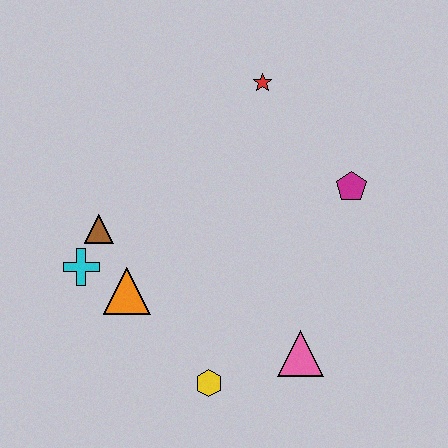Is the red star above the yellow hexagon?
Yes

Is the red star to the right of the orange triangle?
Yes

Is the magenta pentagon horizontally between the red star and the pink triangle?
No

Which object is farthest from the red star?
The yellow hexagon is farthest from the red star.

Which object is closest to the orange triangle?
The cyan cross is closest to the orange triangle.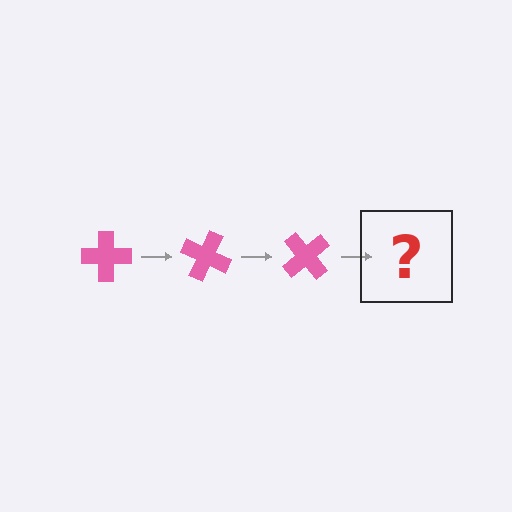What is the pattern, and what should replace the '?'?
The pattern is that the cross rotates 25 degrees each step. The '?' should be a pink cross rotated 75 degrees.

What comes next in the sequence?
The next element should be a pink cross rotated 75 degrees.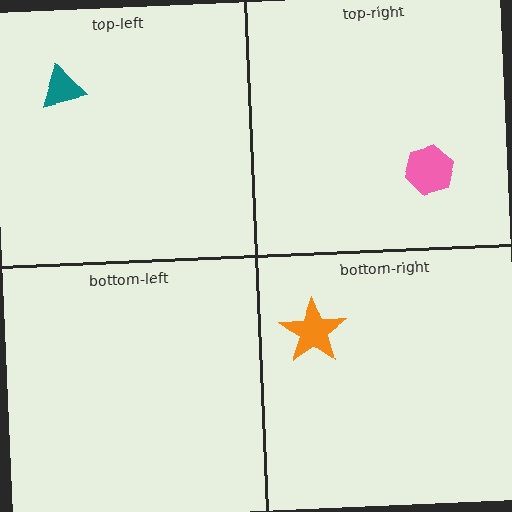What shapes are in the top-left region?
The teal triangle.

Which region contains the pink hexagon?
The top-right region.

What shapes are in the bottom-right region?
The orange star.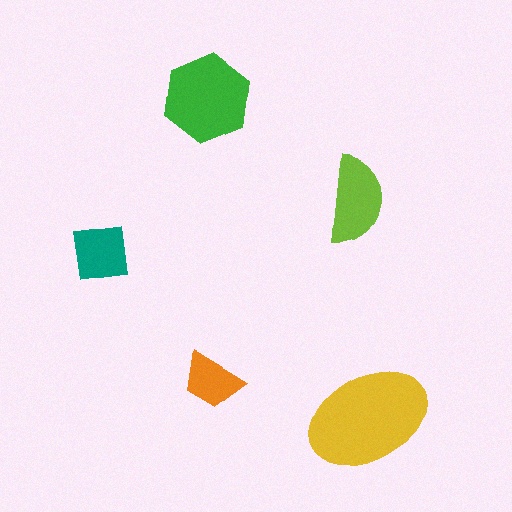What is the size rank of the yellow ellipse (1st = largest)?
1st.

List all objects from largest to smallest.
The yellow ellipse, the green hexagon, the lime semicircle, the teal square, the orange trapezoid.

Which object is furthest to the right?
The yellow ellipse is rightmost.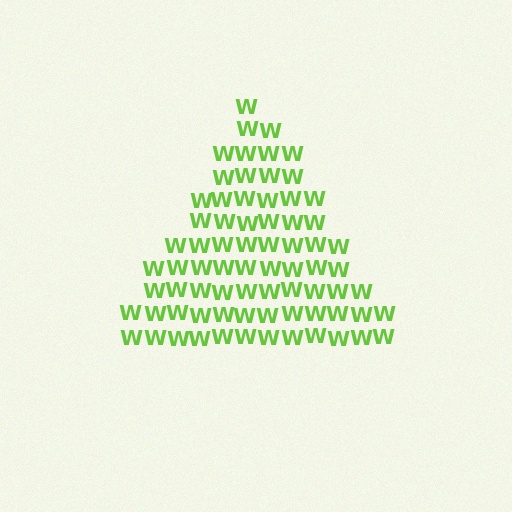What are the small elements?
The small elements are letter W's.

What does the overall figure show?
The overall figure shows a triangle.